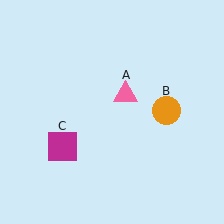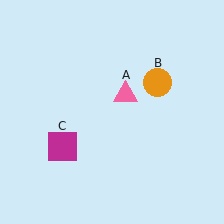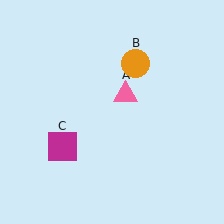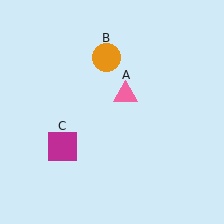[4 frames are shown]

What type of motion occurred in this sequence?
The orange circle (object B) rotated counterclockwise around the center of the scene.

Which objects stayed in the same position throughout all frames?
Pink triangle (object A) and magenta square (object C) remained stationary.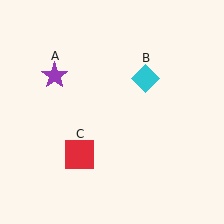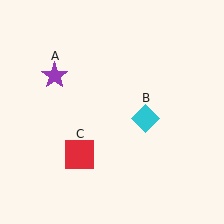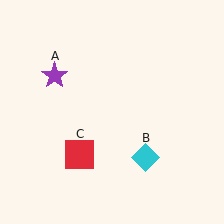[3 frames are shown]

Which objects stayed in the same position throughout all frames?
Purple star (object A) and red square (object C) remained stationary.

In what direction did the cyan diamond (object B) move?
The cyan diamond (object B) moved down.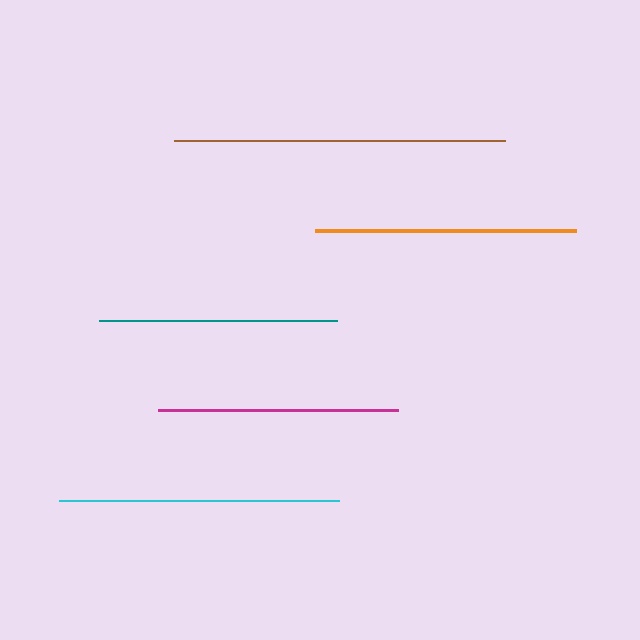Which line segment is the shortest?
The teal line is the shortest at approximately 238 pixels.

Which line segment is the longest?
The brown line is the longest at approximately 331 pixels.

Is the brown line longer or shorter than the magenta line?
The brown line is longer than the magenta line.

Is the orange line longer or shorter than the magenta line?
The orange line is longer than the magenta line.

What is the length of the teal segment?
The teal segment is approximately 238 pixels long.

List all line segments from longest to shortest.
From longest to shortest: brown, cyan, orange, magenta, teal.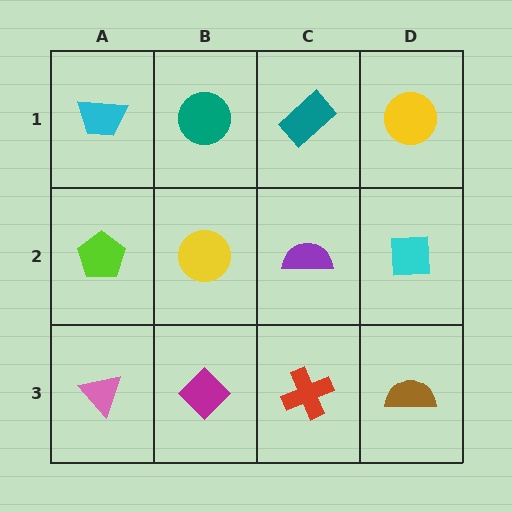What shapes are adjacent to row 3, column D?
A cyan square (row 2, column D), a red cross (row 3, column C).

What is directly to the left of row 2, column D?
A purple semicircle.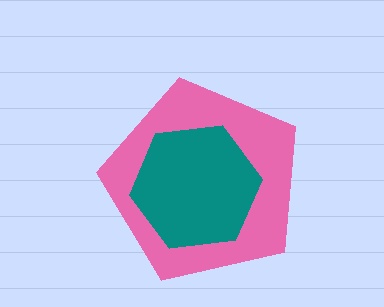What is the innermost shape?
The teal hexagon.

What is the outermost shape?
The pink pentagon.